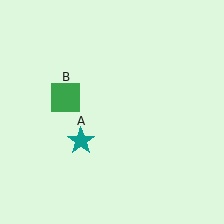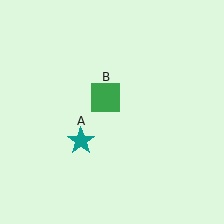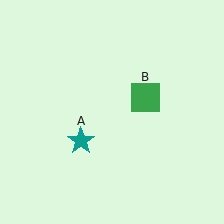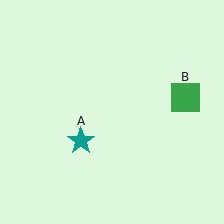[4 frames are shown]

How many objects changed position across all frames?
1 object changed position: green square (object B).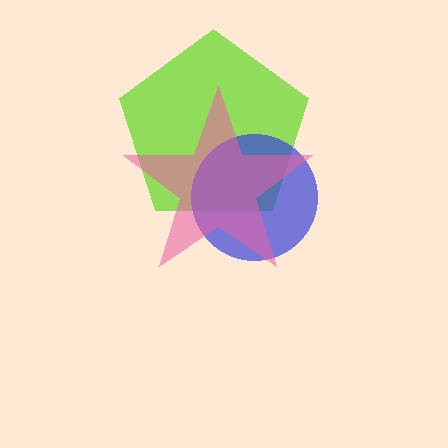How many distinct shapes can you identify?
There are 3 distinct shapes: a lime pentagon, a blue circle, a pink star.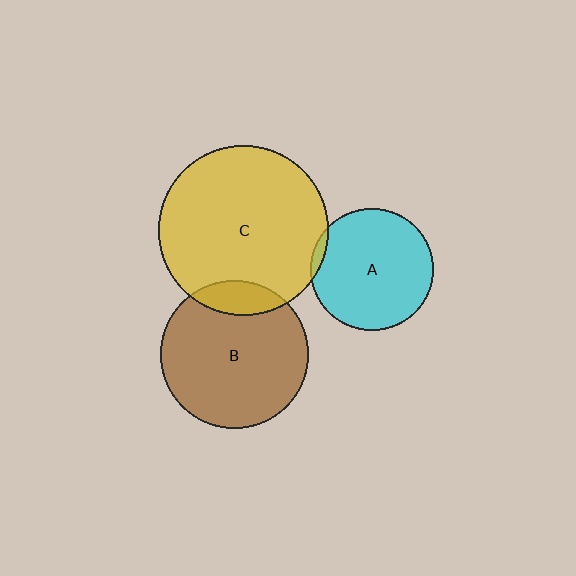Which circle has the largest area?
Circle C (yellow).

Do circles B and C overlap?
Yes.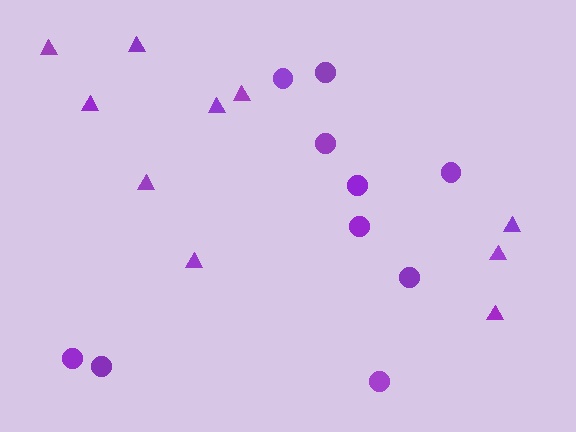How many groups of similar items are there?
There are 2 groups: one group of triangles (10) and one group of circles (10).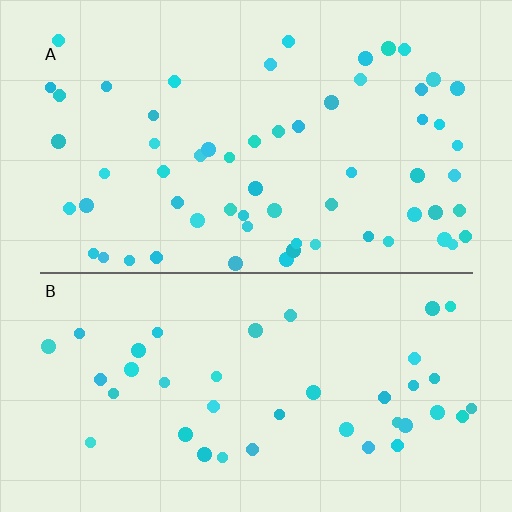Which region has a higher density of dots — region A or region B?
A (the top).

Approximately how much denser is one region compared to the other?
Approximately 1.6× — region A over region B.